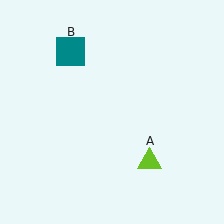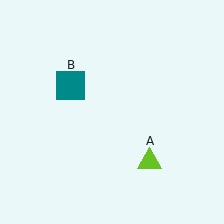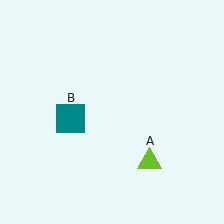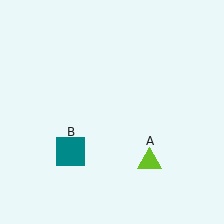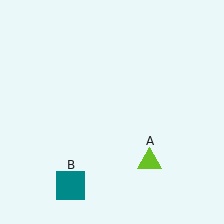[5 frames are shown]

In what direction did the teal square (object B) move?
The teal square (object B) moved down.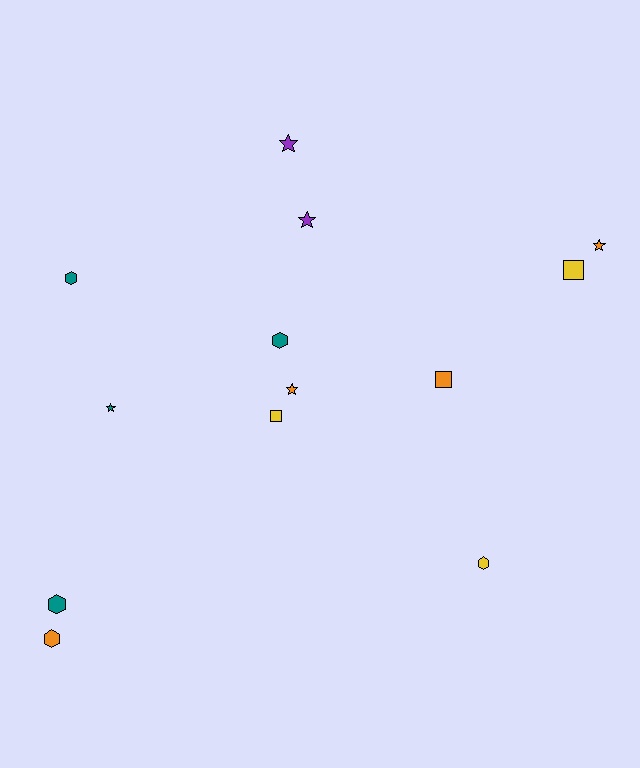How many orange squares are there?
There is 1 orange square.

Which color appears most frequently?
Orange, with 4 objects.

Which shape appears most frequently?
Star, with 5 objects.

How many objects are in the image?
There are 13 objects.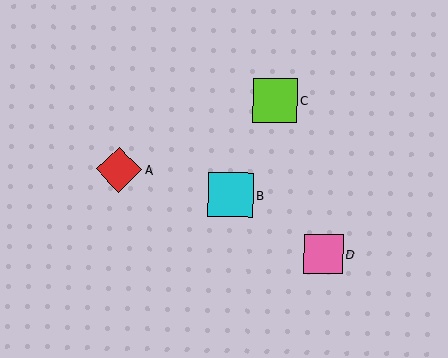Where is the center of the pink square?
The center of the pink square is at (324, 254).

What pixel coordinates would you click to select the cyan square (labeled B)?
Click at (231, 195) to select the cyan square B.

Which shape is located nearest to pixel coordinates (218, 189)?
The cyan square (labeled B) at (231, 195) is nearest to that location.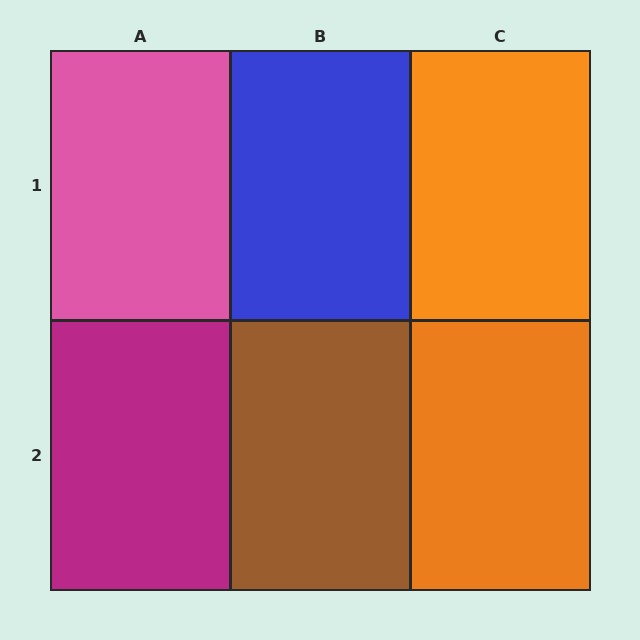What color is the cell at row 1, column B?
Blue.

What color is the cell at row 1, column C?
Orange.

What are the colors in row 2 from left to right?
Magenta, brown, orange.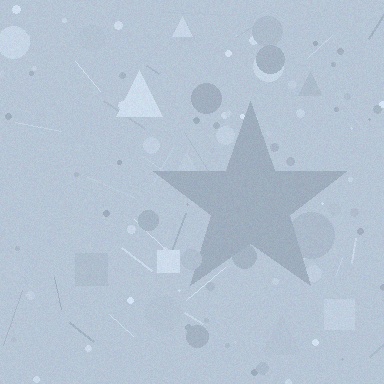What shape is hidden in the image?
A star is hidden in the image.